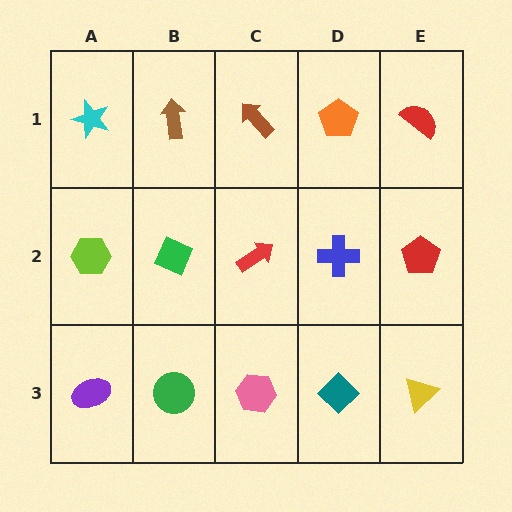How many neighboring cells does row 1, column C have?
3.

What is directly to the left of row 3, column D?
A pink hexagon.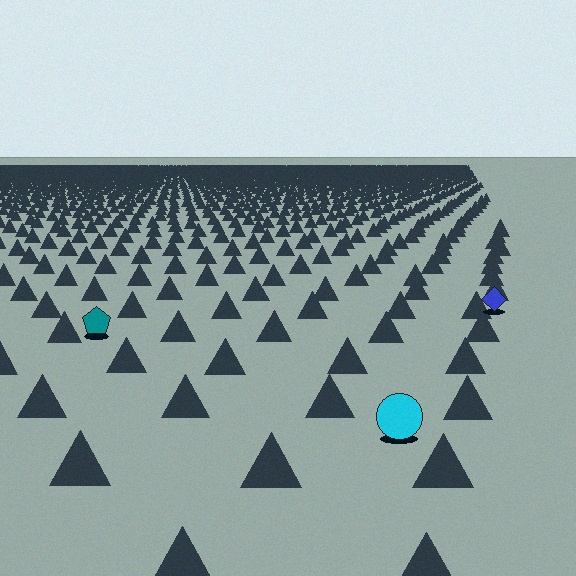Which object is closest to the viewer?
The cyan circle is closest. The texture marks near it are larger and more spread out.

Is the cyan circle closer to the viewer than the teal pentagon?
Yes. The cyan circle is closer — you can tell from the texture gradient: the ground texture is coarser near it.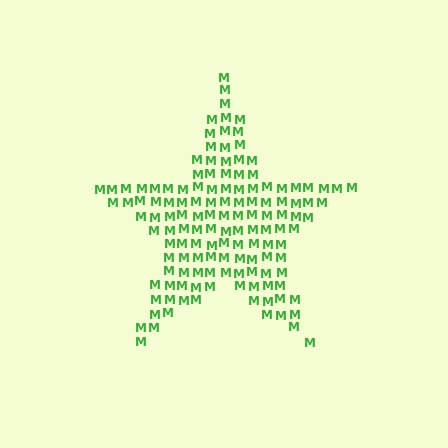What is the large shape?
The large shape is a star.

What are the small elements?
The small elements are letter M's.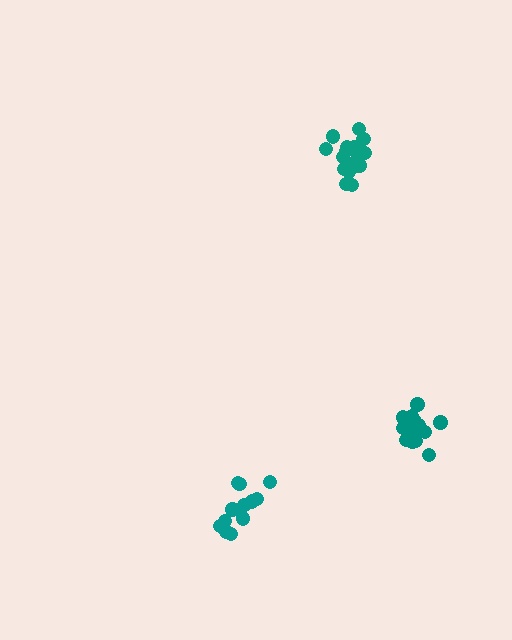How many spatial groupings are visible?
There are 3 spatial groupings.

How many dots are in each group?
Group 1: 18 dots, Group 2: 16 dots, Group 3: 14 dots (48 total).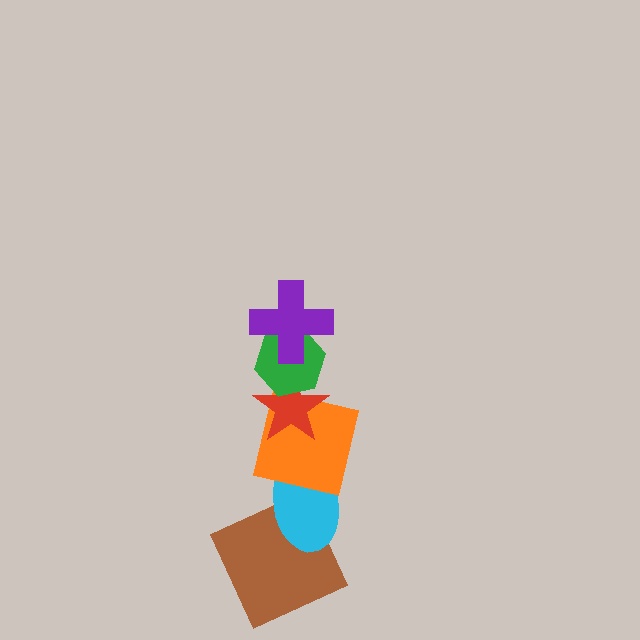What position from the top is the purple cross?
The purple cross is 1st from the top.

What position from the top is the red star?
The red star is 3rd from the top.